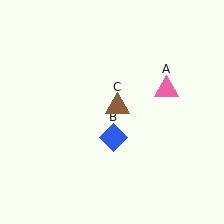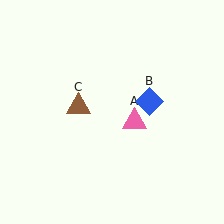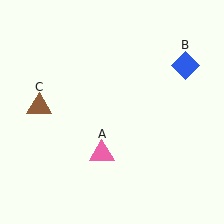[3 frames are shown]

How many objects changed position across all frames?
3 objects changed position: pink triangle (object A), blue diamond (object B), brown triangle (object C).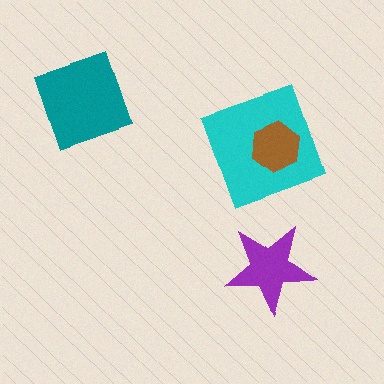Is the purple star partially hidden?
No, no other shape covers it.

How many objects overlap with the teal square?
0 objects overlap with the teal square.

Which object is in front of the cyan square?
The brown hexagon is in front of the cyan square.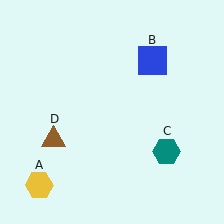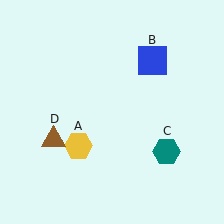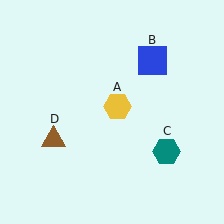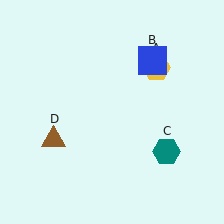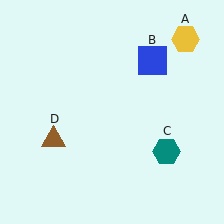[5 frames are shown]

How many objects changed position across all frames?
1 object changed position: yellow hexagon (object A).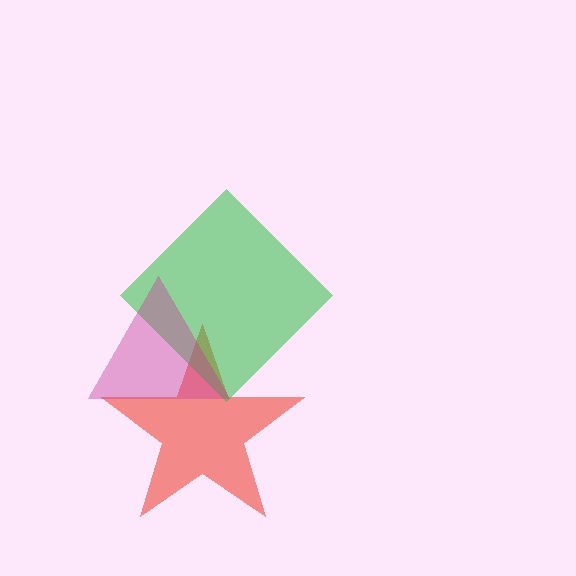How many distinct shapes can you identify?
There are 3 distinct shapes: a red star, a green diamond, a magenta triangle.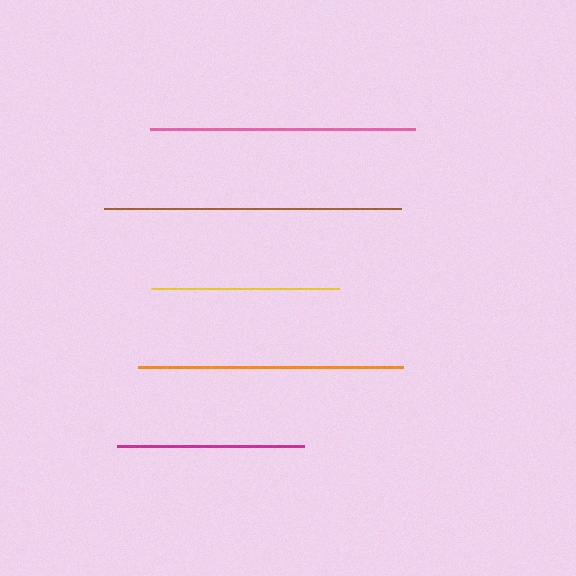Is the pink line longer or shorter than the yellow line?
The pink line is longer than the yellow line.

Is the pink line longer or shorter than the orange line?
The orange line is longer than the pink line.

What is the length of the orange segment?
The orange segment is approximately 266 pixels long.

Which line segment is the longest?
The brown line is the longest at approximately 298 pixels.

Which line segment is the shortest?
The magenta line is the shortest at approximately 187 pixels.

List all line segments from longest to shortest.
From longest to shortest: brown, orange, pink, yellow, magenta.